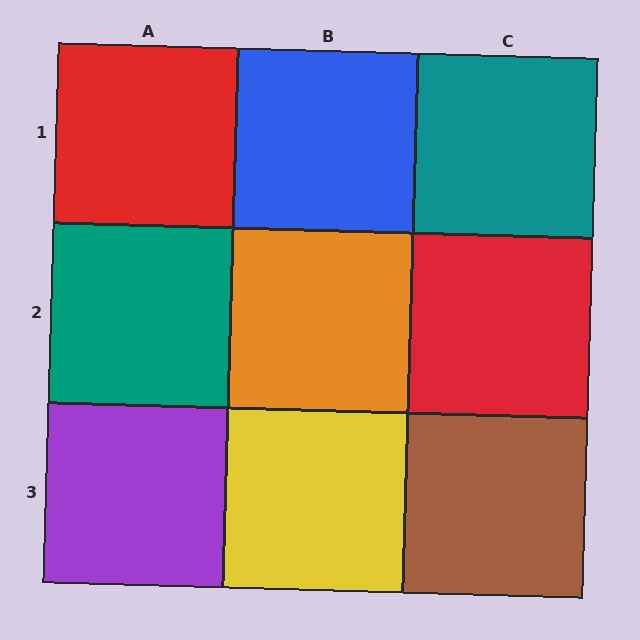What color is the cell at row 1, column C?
Teal.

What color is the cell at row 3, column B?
Yellow.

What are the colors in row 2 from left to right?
Teal, orange, red.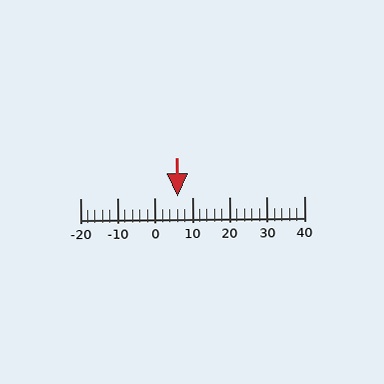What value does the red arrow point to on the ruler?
The red arrow points to approximately 6.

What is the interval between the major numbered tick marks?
The major tick marks are spaced 10 units apart.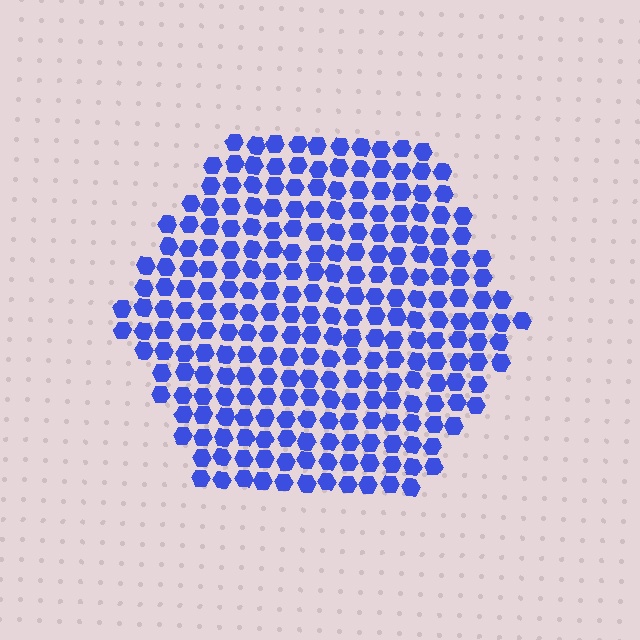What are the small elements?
The small elements are hexagons.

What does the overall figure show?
The overall figure shows a hexagon.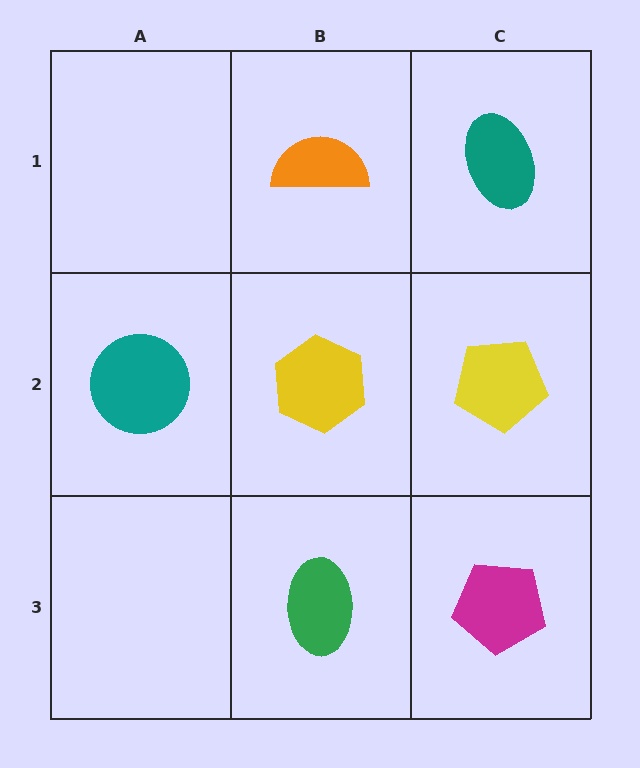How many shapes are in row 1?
2 shapes.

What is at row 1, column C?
A teal ellipse.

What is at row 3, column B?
A green ellipse.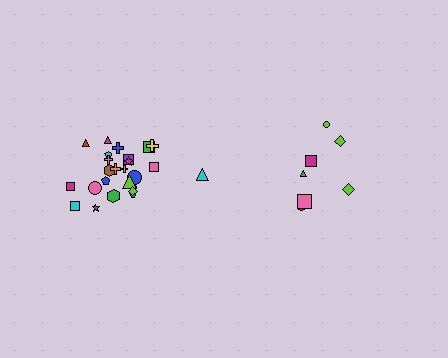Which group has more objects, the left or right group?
The left group.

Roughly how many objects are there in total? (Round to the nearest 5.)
Roughly 30 objects in total.